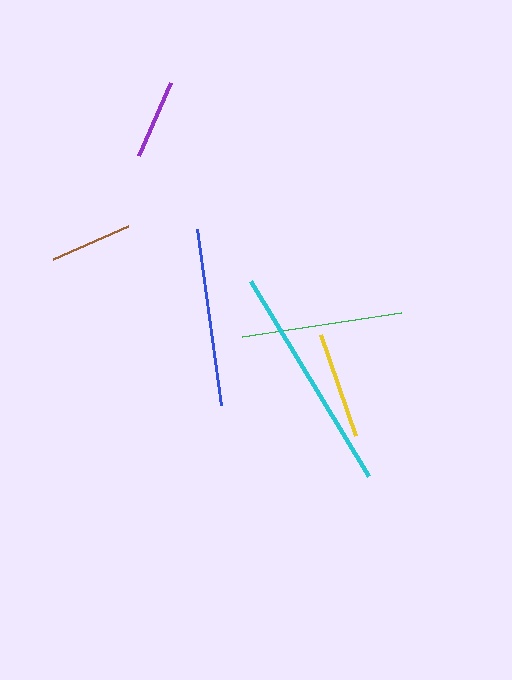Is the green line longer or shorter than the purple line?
The green line is longer than the purple line.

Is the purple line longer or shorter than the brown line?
The brown line is longer than the purple line.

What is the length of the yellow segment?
The yellow segment is approximately 107 pixels long.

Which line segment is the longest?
The cyan line is the longest at approximately 228 pixels.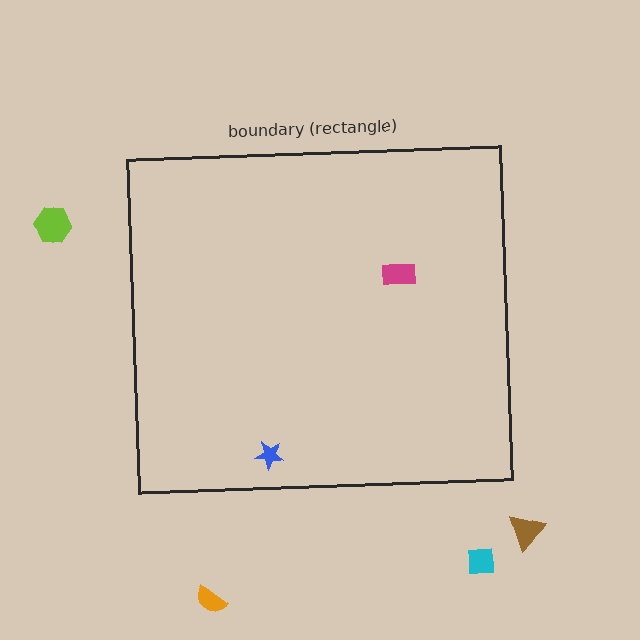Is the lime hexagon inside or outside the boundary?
Outside.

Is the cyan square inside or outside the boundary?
Outside.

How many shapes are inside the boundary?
2 inside, 4 outside.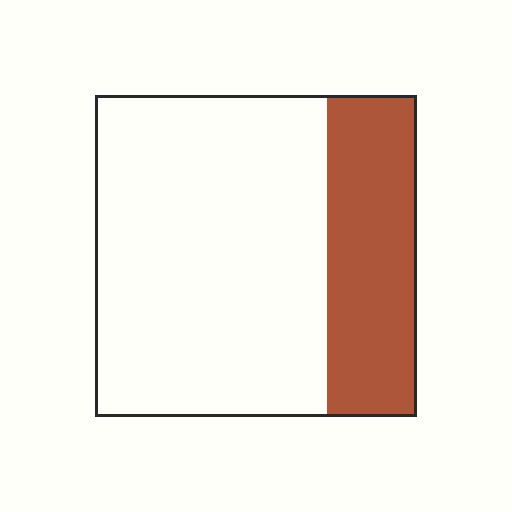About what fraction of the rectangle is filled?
About one quarter (1/4).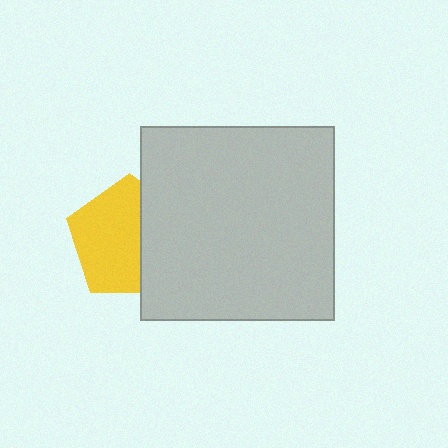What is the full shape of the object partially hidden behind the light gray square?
The partially hidden object is a yellow pentagon.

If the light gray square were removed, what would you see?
You would see the complete yellow pentagon.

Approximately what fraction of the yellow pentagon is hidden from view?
Roughly 39% of the yellow pentagon is hidden behind the light gray square.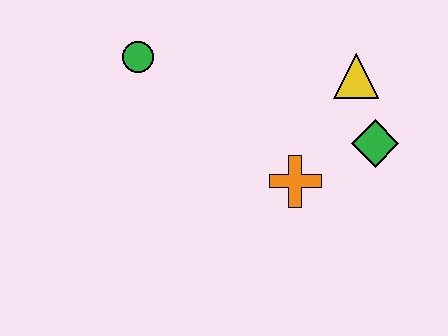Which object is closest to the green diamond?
The yellow triangle is closest to the green diamond.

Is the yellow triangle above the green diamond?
Yes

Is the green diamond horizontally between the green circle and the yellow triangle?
No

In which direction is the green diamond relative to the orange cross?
The green diamond is to the right of the orange cross.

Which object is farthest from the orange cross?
The green circle is farthest from the orange cross.